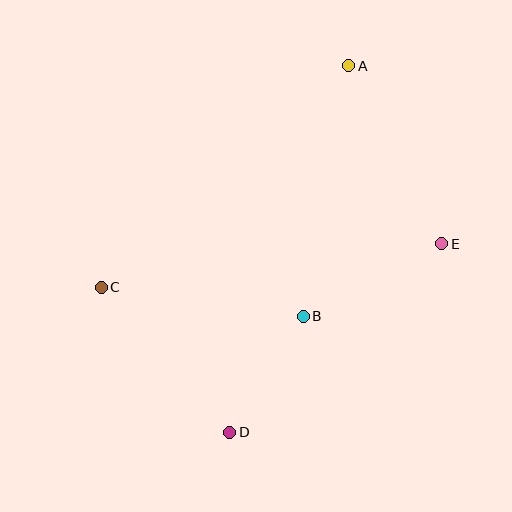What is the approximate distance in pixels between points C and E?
The distance between C and E is approximately 343 pixels.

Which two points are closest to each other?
Points B and D are closest to each other.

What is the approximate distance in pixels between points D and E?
The distance between D and E is approximately 283 pixels.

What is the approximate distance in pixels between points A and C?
The distance between A and C is approximately 332 pixels.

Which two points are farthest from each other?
Points A and D are farthest from each other.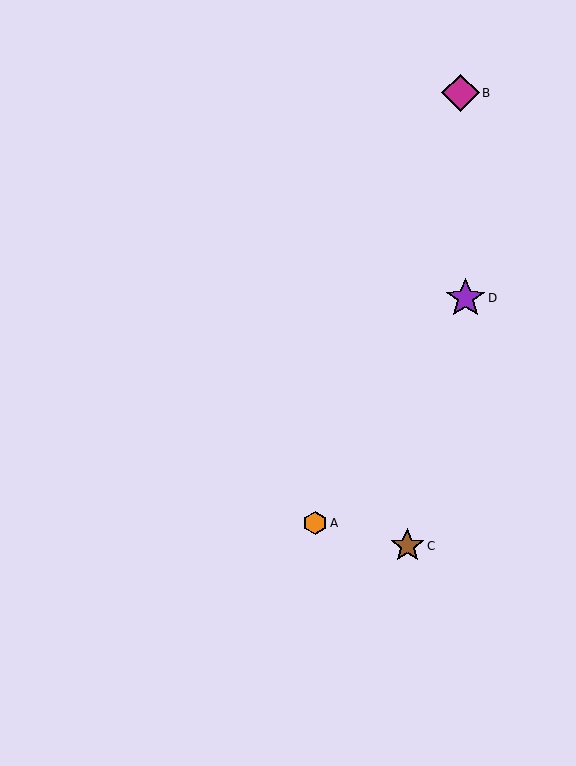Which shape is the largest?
The purple star (labeled D) is the largest.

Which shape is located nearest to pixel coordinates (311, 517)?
The orange hexagon (labeled A) at (315, 523) is nearest to that location.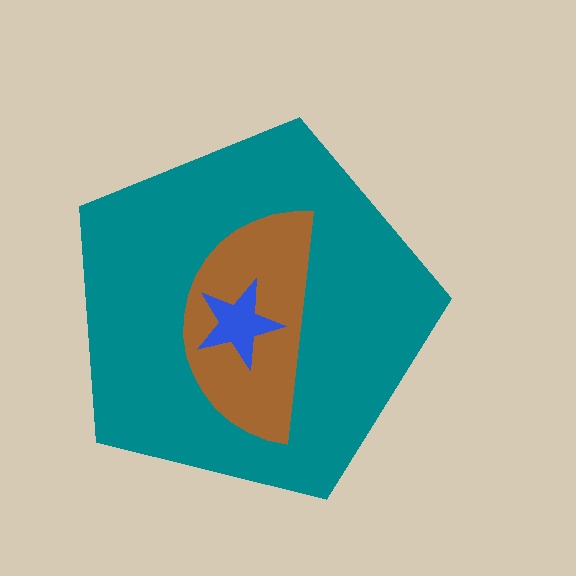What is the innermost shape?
The blue star.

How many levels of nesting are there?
3.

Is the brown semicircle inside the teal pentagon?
Yes.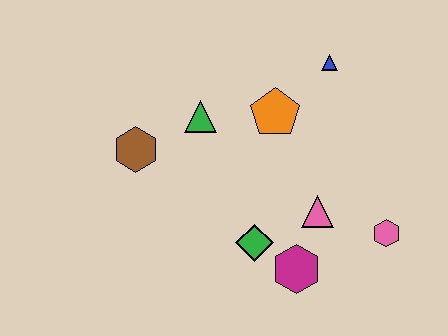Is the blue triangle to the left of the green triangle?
No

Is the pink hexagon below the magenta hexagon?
No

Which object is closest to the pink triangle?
The magenta hexagon is closest to the pink triangle.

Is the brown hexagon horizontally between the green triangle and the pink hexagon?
No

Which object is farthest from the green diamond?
The blue triangle is farthest from the green diamond.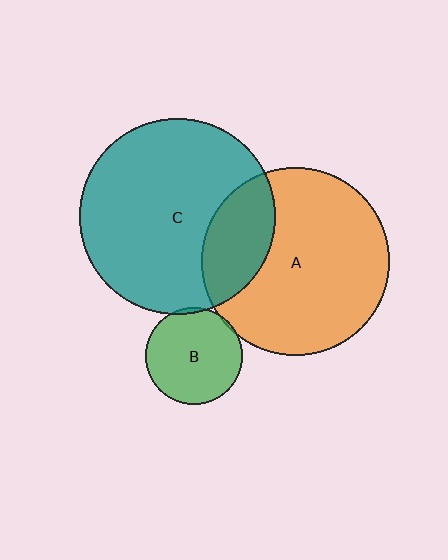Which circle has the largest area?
Circle C (teal).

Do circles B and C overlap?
Yes.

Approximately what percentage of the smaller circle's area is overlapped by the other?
Approximately 5%.